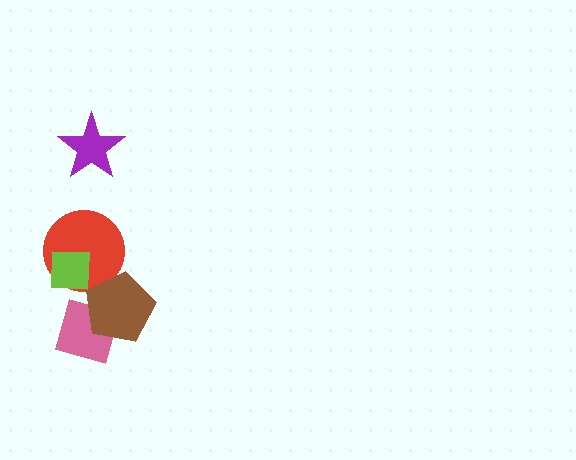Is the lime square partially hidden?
No, no other shape covers it.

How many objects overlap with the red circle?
2 objects overlap with the red circle.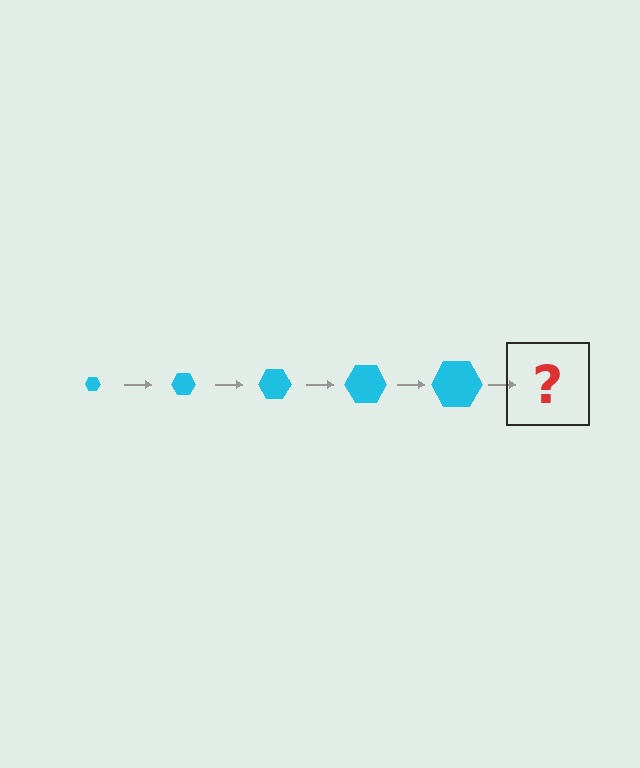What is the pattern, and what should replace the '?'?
The pattern is that the hexagon gets progressively larger each step. The '?' should be a cyan hexagon, larger than the previous one.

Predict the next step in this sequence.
The next step is a cyan hexagon, larger than the previous one.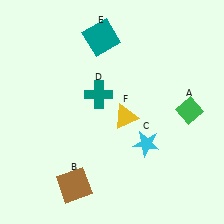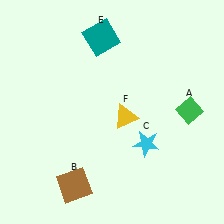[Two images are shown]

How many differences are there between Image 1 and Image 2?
There is 1 difference between the two images.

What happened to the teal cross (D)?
The teal cross (D) was removed in Image 2. It was in the top-left area of Image 1.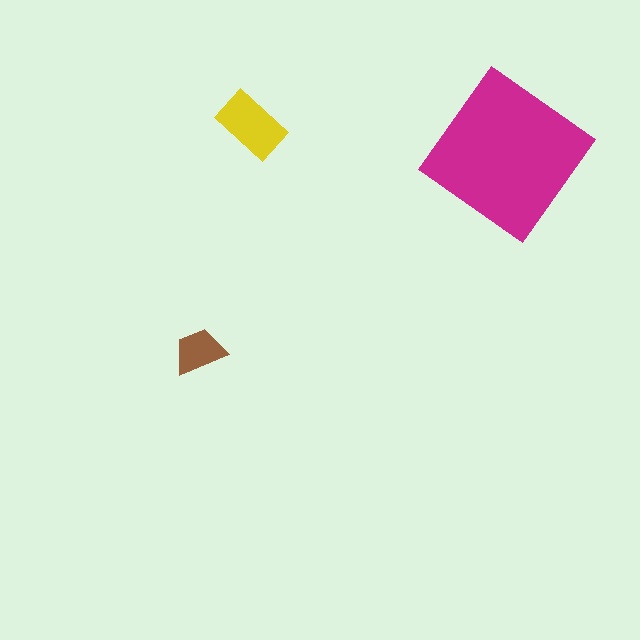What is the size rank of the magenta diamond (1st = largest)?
1st.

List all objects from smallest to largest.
The brown trapezoid, the yellow rectangle, the magenta diamond.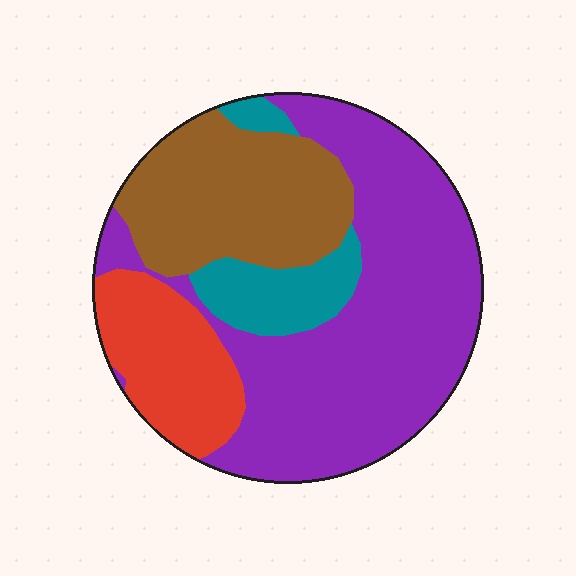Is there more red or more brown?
Brown.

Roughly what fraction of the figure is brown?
Brown takes up about one quarter (1/4) of the figure.